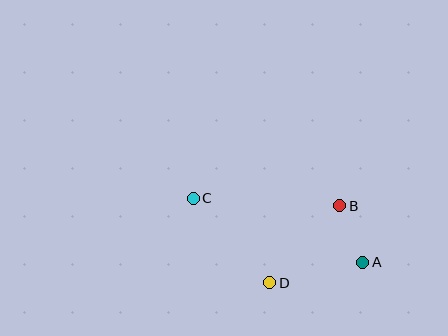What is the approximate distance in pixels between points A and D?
The distance between A and D is approximately 95 pixels.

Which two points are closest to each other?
Points A and B are closest to each other.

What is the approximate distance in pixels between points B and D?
The distance between B and D is approximately 104 pixels.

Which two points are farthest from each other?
Points A and C are farthest from each other.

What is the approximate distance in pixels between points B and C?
The distance between B and C is approximately 147 pixels.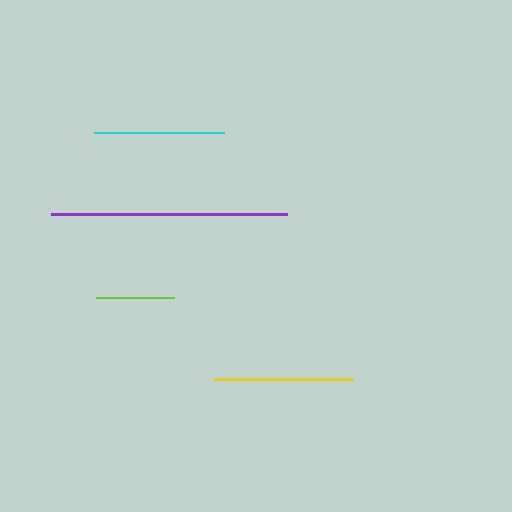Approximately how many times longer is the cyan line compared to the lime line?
The cyan line is approximately 1.7 times the length of the lime line.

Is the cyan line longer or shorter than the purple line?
The purple line is longer than the cyan line.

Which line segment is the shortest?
The lime line is the shortest at approximately 78 pixels.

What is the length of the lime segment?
The lime segment is approximately 78 pixels long.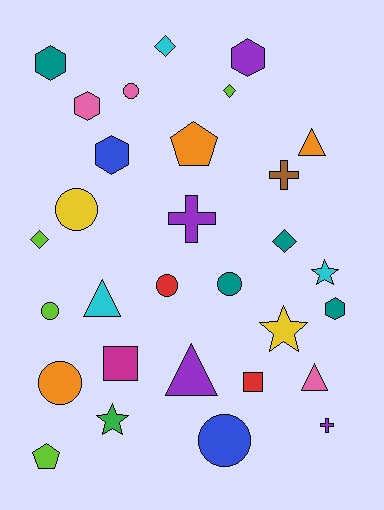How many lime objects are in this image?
There are 4 lime objects.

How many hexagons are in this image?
There are 5 hexagons.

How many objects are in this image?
There are 30 objects.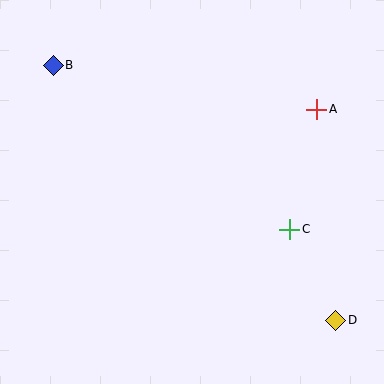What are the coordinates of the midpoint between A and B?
The midpoint between A and B is at (185, 87).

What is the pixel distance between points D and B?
The distance between D and B is 381 pixels.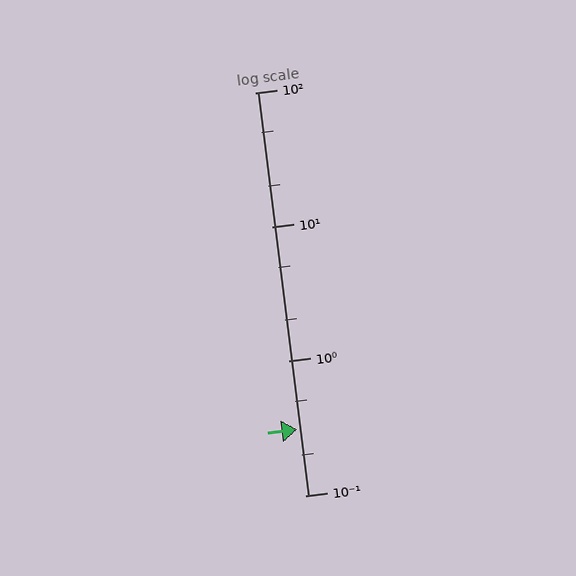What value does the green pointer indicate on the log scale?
The pointer indicates approximately 0.31.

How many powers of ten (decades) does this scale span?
The scale spans 3 decades, from 0.1 to 100.